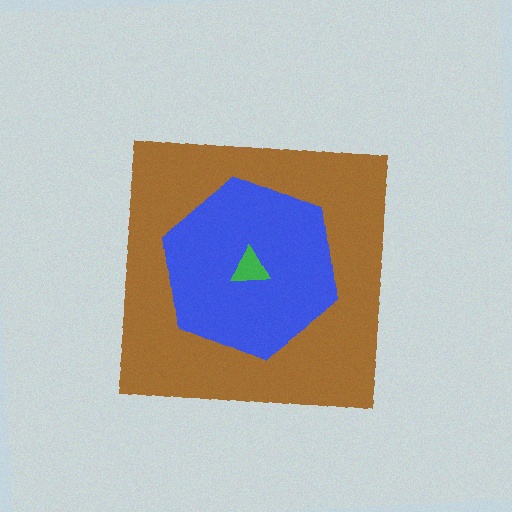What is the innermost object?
The green triangle.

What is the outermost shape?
The brown square.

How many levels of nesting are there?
3.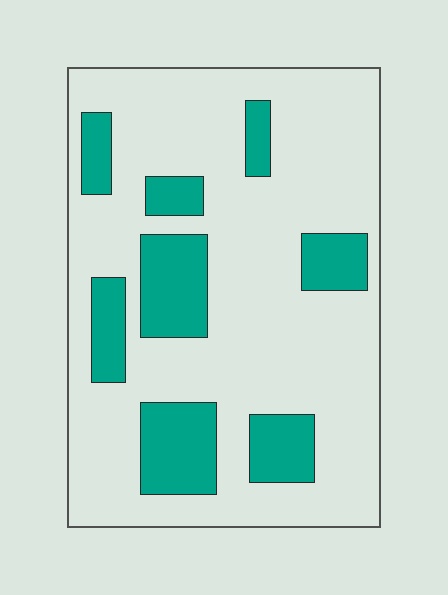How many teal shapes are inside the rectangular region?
8.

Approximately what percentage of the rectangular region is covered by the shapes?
Approximately 25%.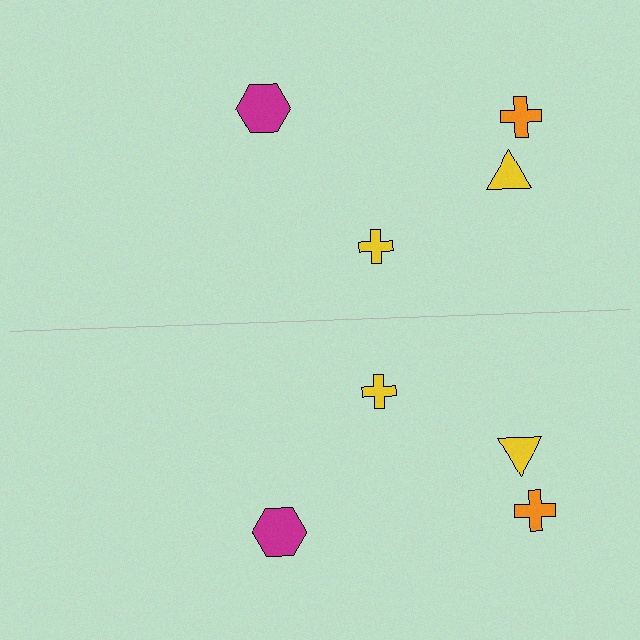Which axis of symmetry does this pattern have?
The pattern has a horizontal axis of symmetry running through the center of the image.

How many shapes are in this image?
There are 8 shapes in this image.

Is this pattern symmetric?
Yes, this pattern has bilateral (reflection) symmetry.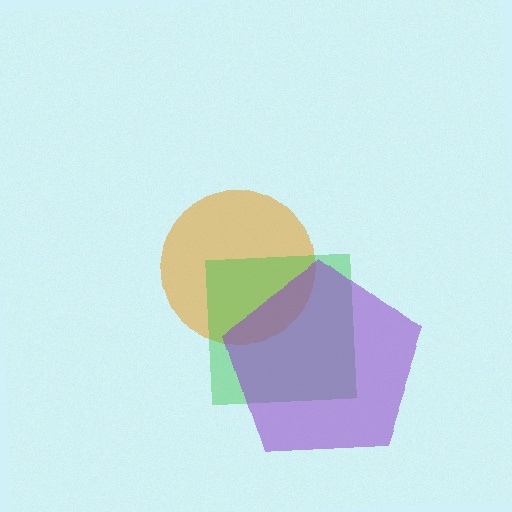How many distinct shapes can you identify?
There are 3 distinct shapes: an orange circle, a green square, a purple pentagon.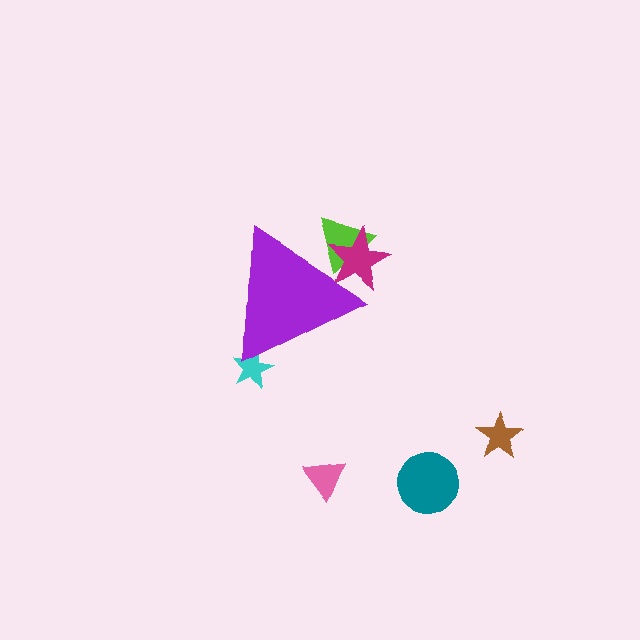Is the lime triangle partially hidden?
Yes, the lime triangle is partially hidden behind the purple triangle.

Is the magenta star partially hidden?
Yes, the magenta star is partially hidden behind the purple triangle.